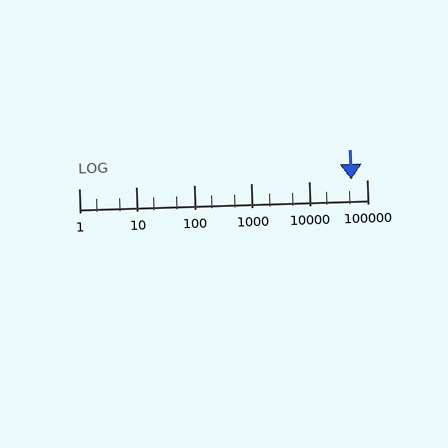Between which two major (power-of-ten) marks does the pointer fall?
The pointer is between 10000 and 100000.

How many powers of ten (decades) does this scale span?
The scale spans 5 decades, from 1 to 100000.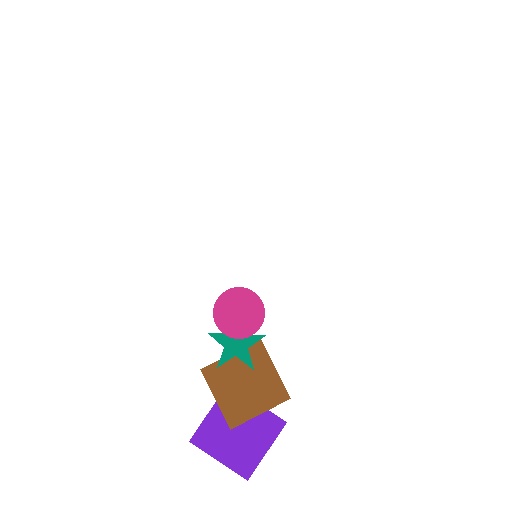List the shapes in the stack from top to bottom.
From top to bottom: the magenta circle, the teal star, the brown square, the purple diamond.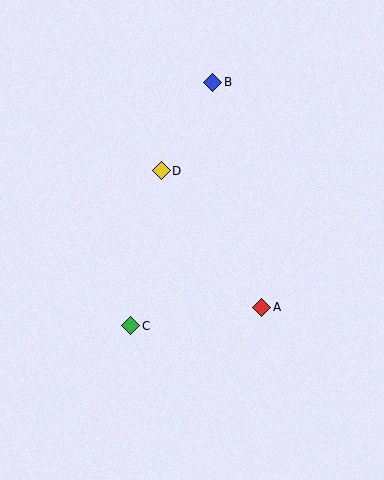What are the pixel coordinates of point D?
Point D is at (161, 171).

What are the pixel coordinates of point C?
Point C is at (131, 326).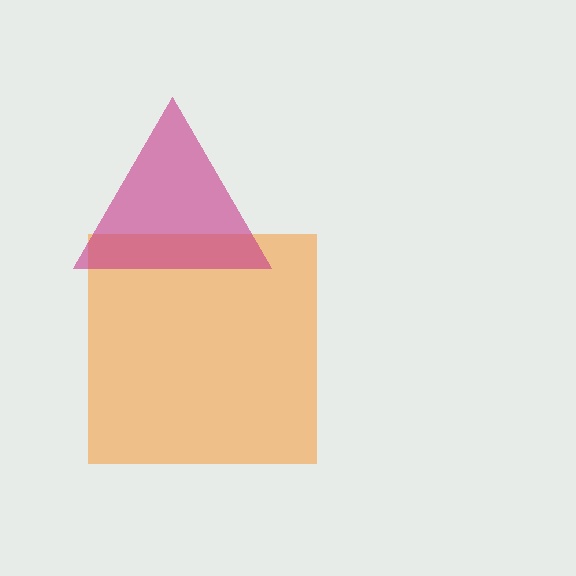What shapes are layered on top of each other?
The layered shapes are: an orange square, a magenta triangle.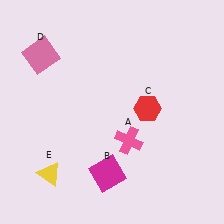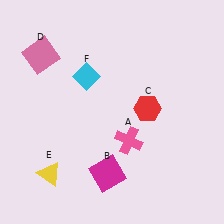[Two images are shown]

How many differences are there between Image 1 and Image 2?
There is 1 difference between the two images.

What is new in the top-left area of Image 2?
A cyan diamond (F) was added in the top-left area of Image 2.